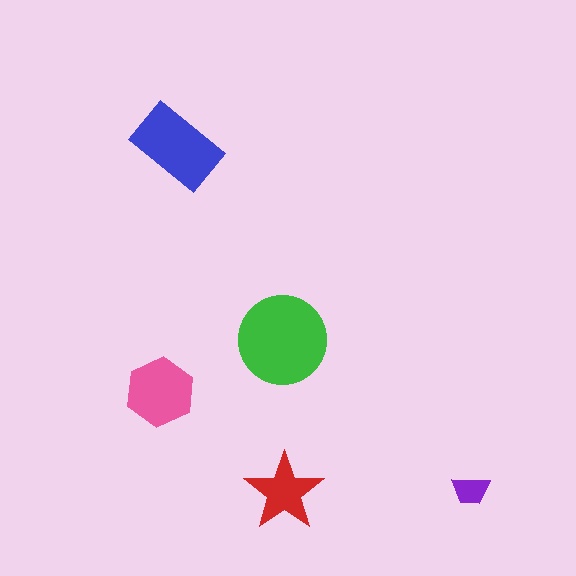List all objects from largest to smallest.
The green circle, the blue rectangle, the pink hexagon, the red star, the purple trapezoid.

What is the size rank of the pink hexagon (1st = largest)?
3rd.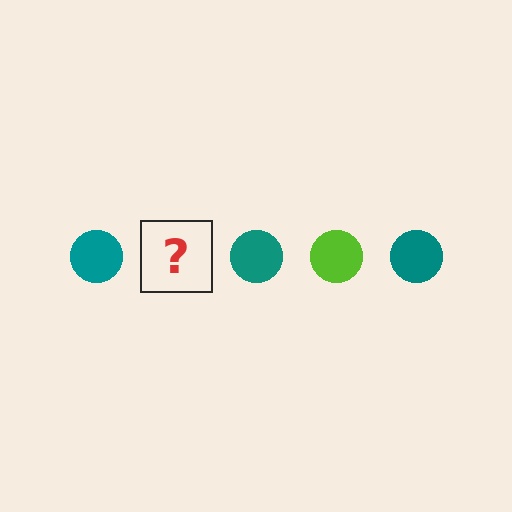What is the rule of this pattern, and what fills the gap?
The rule is that the pattern cycles through teal, lime circles. The gap should be filled with a lime circle.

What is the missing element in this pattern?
The missing element is a lime circle.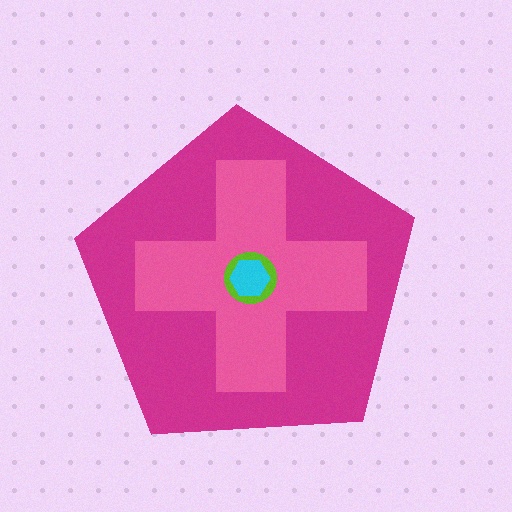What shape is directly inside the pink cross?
The lime circle.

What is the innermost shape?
The cyan hexagon.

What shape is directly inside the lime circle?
The cyan hexagon.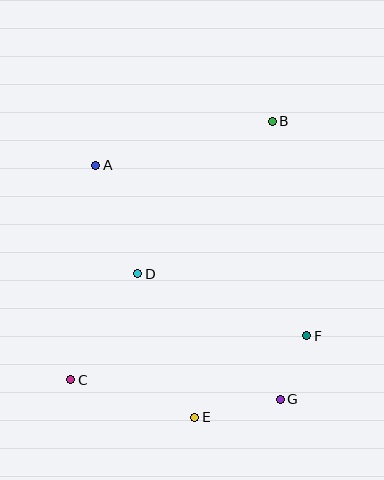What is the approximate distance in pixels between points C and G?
The distance between C and G is approximately 210 pixels.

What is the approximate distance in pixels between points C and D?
The distance between C and D is approximately 125 pixels.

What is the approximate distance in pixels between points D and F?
The distance between D and F is approximately 180 pixels.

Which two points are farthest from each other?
Points B and C are farthest from each other.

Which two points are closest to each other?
Points F and G are closest to each other.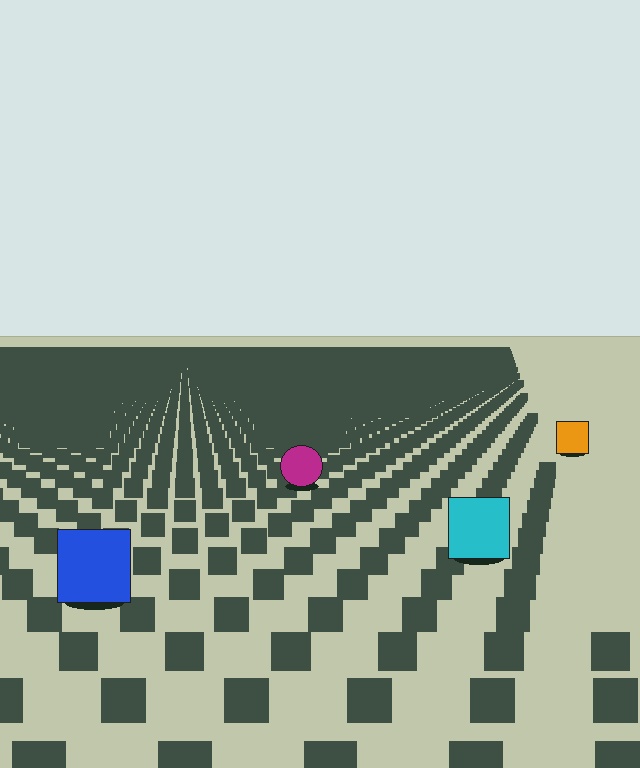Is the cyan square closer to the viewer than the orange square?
Yes. The cyan square is closer — you can tell from the texture gradient: the ground texture is coarser near it.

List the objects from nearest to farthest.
From nearest to farthest: the blue square, the cyan square, the magenta circle, the orange square.